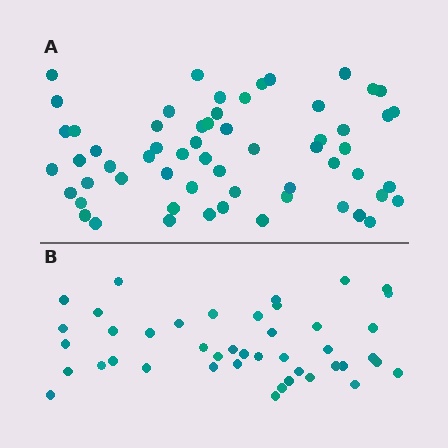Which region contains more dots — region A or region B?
Region A (the top region) has more dots.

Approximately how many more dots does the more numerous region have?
Region A has approximately 15 more dots than region B.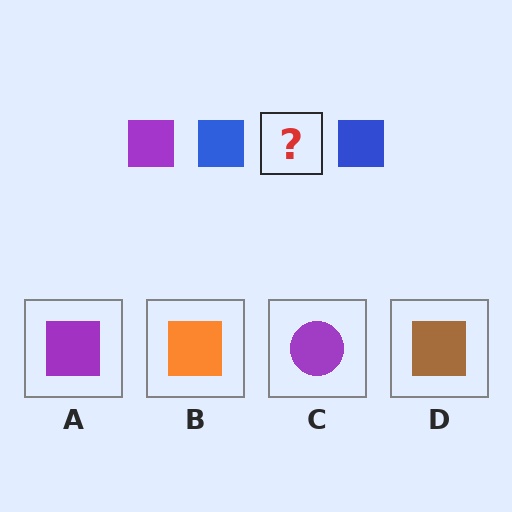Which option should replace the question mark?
Option A.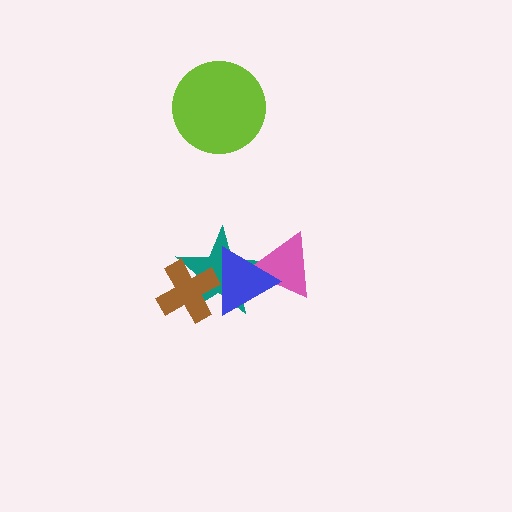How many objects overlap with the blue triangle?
3 objects overlap with the blue triangle.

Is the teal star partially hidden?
Yes, it is partially covered by another shape.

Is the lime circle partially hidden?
No, no other shape covers it.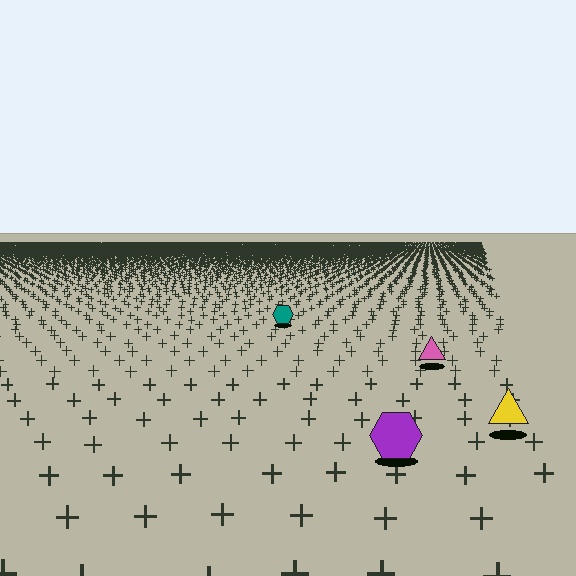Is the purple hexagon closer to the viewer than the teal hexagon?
Yes. The purple hexagon is closer — you can tell from the texture gradient: the ground texture is coarser near it.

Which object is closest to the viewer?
The purple hexagon is closest. The texture marks near it are larger and more spread out.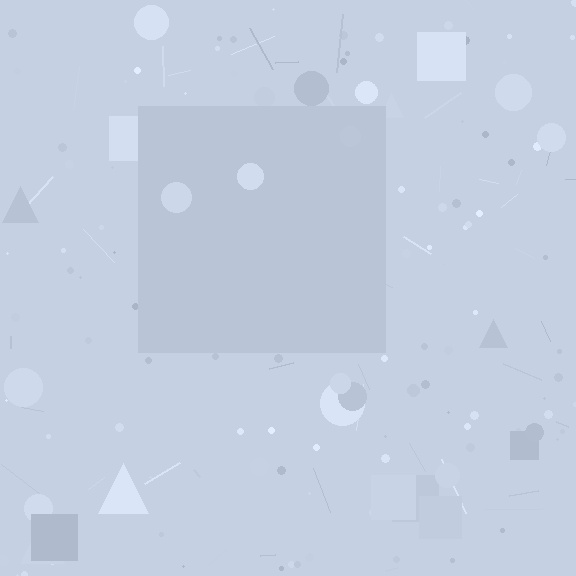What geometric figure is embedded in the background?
A square is embedded in the background.